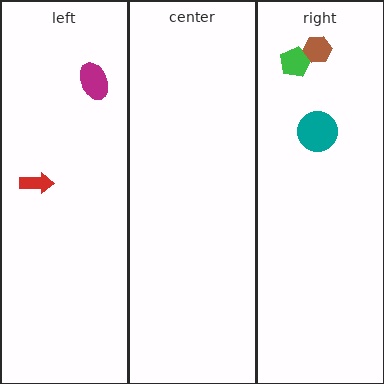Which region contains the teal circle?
The right region.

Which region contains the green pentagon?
The right region.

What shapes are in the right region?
The teal circle, the green pentagon, the brown hexagon.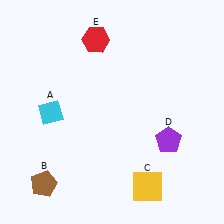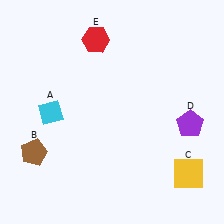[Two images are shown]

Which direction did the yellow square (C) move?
The yellow square (C) moved right.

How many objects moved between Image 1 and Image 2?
3 objects moved between the two images.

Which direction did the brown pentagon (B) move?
The brown pentagon (B) moved up.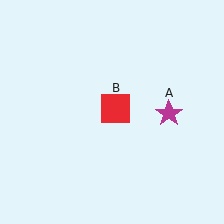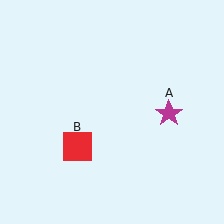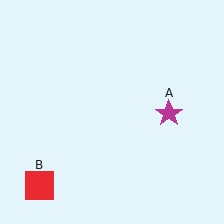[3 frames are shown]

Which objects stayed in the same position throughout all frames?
Magenta star (object A) remained stationary.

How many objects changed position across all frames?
1 object changed position: red square (object B).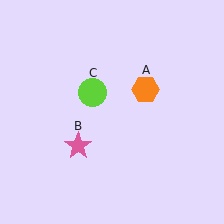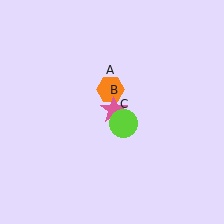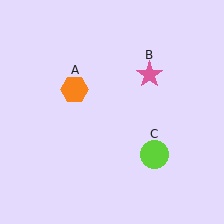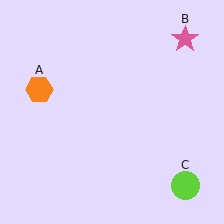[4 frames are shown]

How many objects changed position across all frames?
3 objects changed position: orange hexagon (object A), pink star (object B), lime circle (object C).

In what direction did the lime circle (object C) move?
The lime circle (object C) moved down and to the right.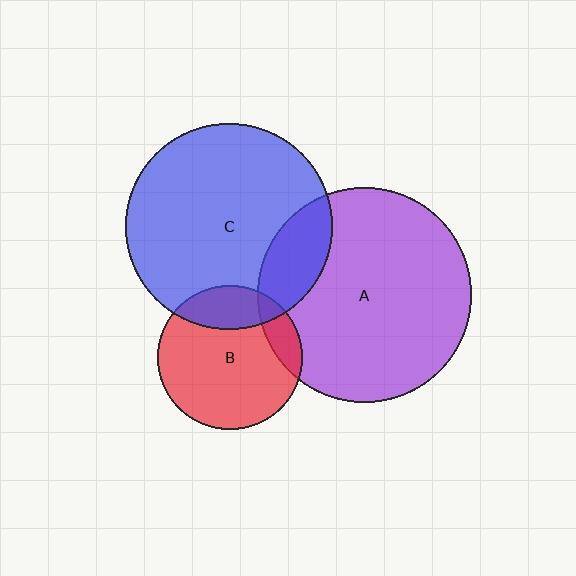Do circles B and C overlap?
Yes.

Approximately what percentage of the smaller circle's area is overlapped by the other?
Approximately 20%.